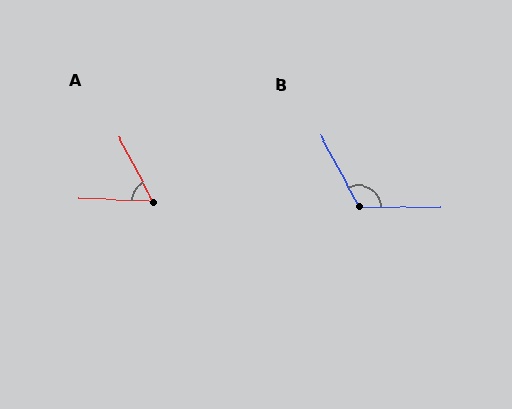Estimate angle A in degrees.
Approximately 60 degrees.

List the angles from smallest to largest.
A (60°), B (118°).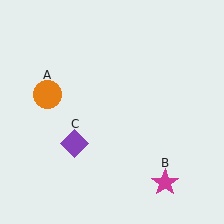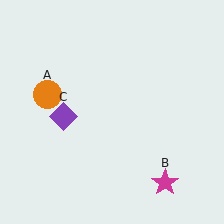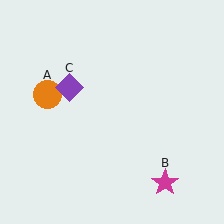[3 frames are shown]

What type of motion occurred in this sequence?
The purple diamond (object C) rotated clockwise around the center of the scene.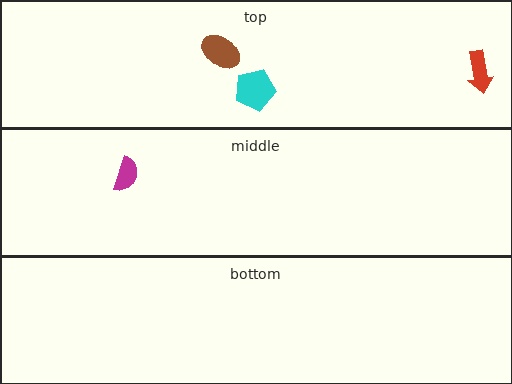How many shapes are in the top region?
3.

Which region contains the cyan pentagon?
The top region.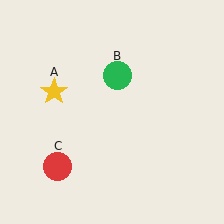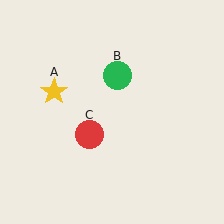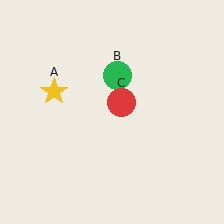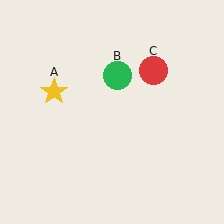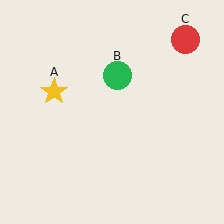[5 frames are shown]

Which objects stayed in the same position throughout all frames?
Yellow star (object A) and green circle (object B) remained stationary.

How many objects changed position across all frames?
1 object changed position: red circle (object C).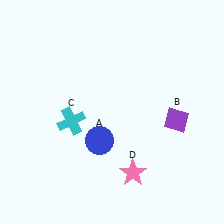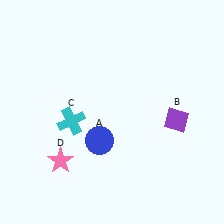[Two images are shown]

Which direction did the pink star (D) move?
The pink star (D) moved left.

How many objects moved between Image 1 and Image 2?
1 object moved between the two images.